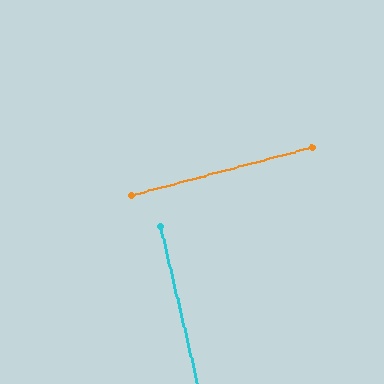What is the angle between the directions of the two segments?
Approximately 88 degrees.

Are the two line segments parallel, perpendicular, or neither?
Perpendicular — they meet at approximately 88°.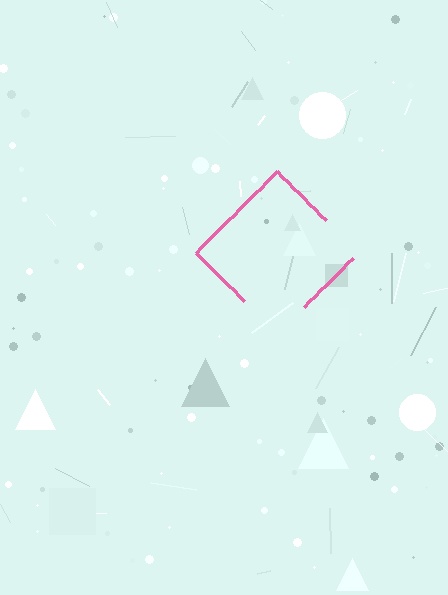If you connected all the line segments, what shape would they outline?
They would outline a diamond.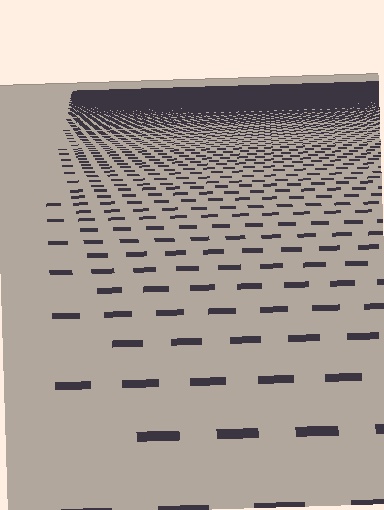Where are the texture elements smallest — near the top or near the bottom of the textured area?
Near the top.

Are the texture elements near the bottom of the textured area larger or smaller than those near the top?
Larger. Near the bottom, elements are closer to the viewer and appear at a bigger on-screen size.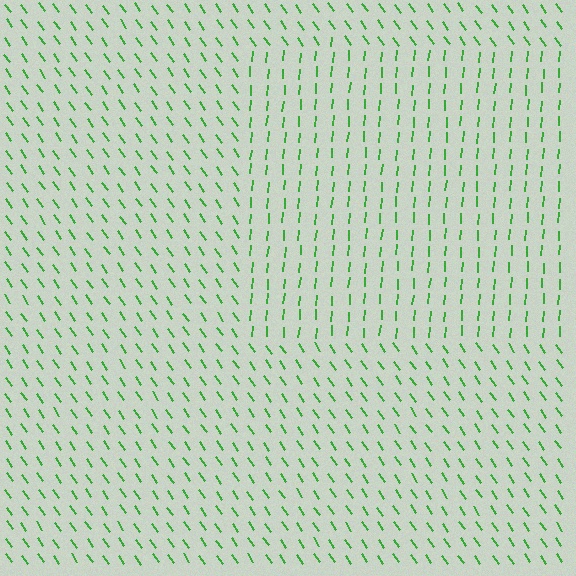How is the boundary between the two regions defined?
The boundary is defined purely by a change in line orientation (approximately 40 degrees difference). All lines are the same color and thickness.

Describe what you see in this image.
The image is filled with small green line segments. A rectangle region in the image has lines oriented differently from the surrounding lines, creating a visible texture boundary.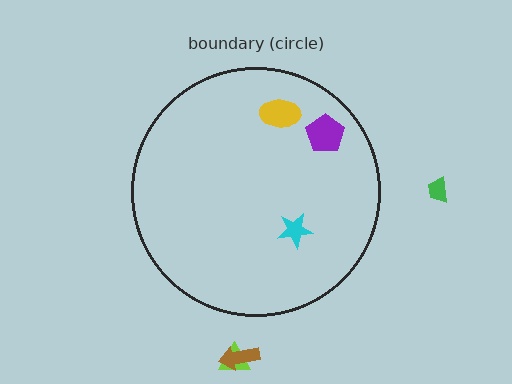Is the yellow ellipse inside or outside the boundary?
Inside.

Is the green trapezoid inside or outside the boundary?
Outside.